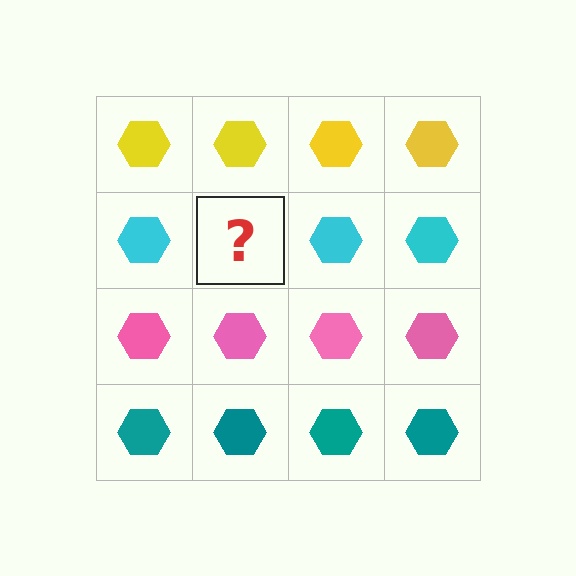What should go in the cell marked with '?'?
The missing cell should contain a cyan hexagon.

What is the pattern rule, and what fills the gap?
The rule is that each row has a consistent color. The gap should be filled with a cyan hexagon.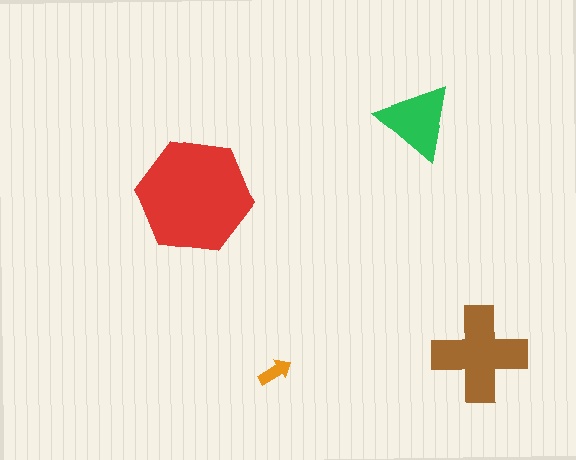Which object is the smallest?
The orange arrow.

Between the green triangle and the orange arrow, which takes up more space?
The green triangle.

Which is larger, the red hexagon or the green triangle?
The red hexagon.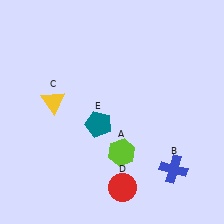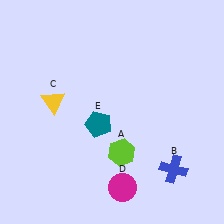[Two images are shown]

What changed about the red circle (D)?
In Image 1, D is red. In Image 2, it changed to magenta.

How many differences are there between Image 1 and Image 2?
There is 1 difference between the two images.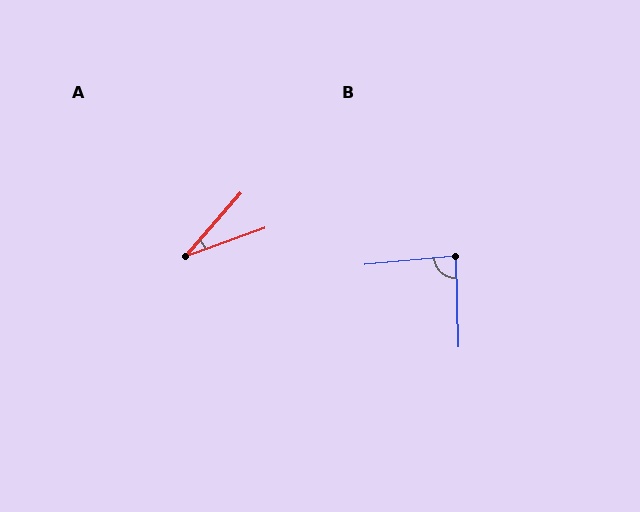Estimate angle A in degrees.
Approximately 29 degrees.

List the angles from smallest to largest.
A (29°), B (86°).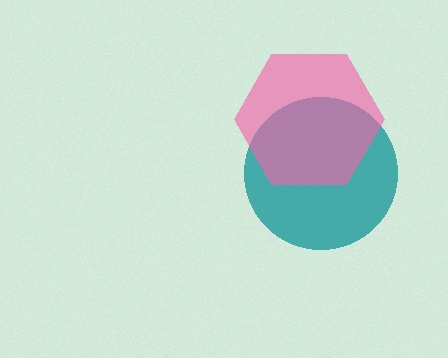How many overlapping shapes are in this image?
There are 2 overlapping shapes in the image.